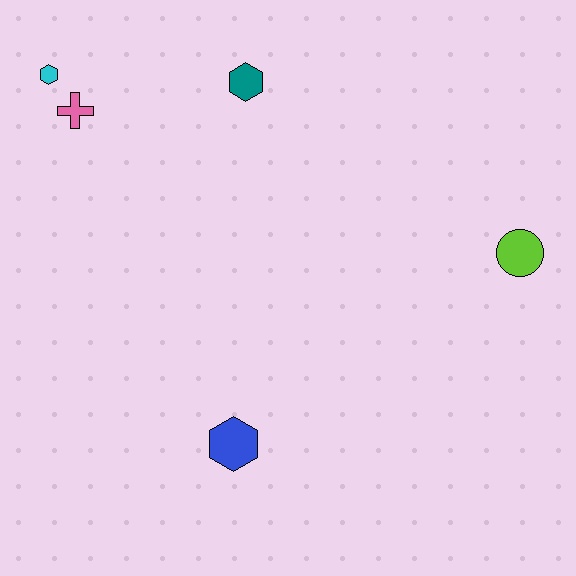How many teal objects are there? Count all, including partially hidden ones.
There is 1 teal object.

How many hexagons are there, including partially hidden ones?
There are 3 hexagons.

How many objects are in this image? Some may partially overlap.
There are 5 objects.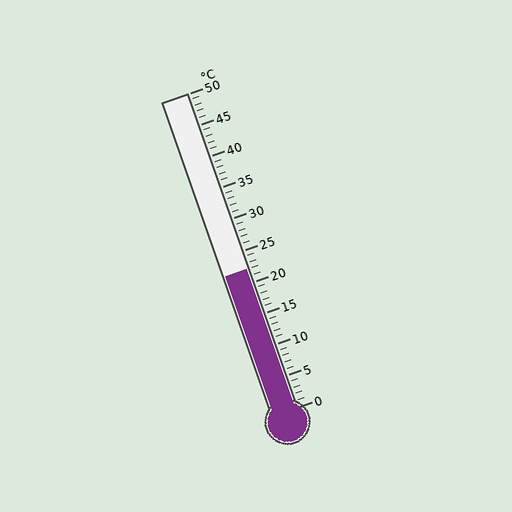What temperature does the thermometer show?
The thermometer shows approximately 22°C.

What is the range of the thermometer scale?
The thermometer scale ranges from 0°C to 50°C.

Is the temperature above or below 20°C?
The temperature is above 20°C.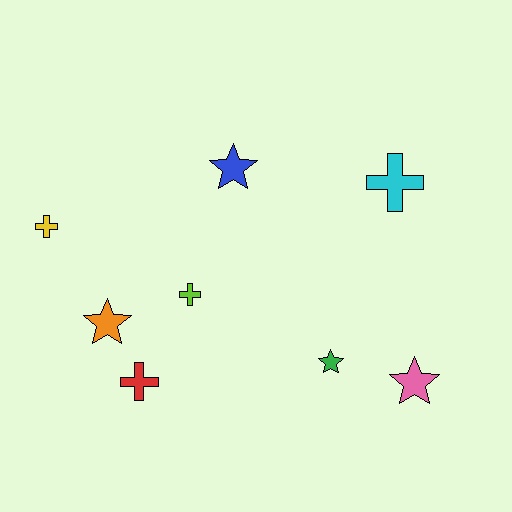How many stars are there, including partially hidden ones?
There are 4 stars.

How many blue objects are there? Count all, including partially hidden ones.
There is 1 blue object.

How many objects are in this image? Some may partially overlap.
There are 8 objects.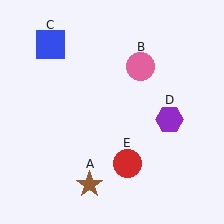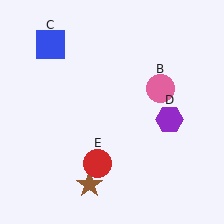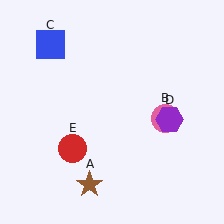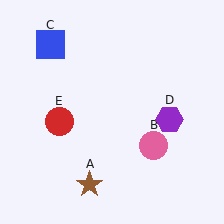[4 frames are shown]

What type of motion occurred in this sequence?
The pink circle (object B), red circle (object E) rotated clockwise around the center of the scene.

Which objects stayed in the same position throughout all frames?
Brown star (object A) and blue square (object C) and purple hexagon (object D) remained stationary.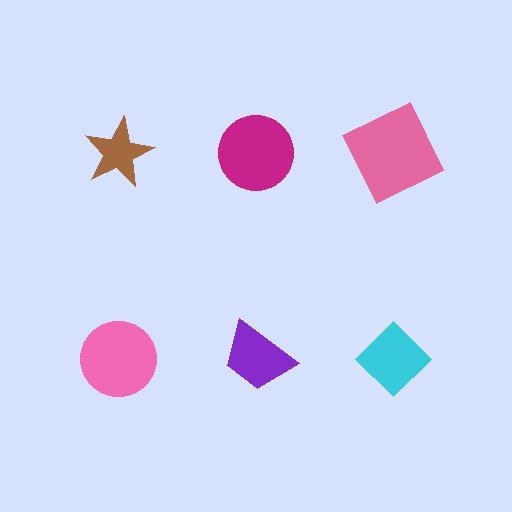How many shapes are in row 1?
3 shapes.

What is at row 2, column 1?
A pink circle.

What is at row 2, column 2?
A purple trapezoid.